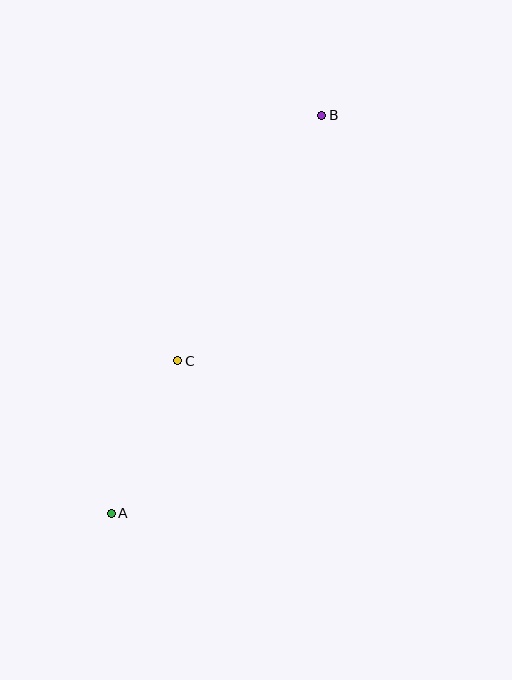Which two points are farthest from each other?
Points A and B are farthest from each other.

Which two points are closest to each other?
Points A and C are closest to each other.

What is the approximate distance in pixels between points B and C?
The distance between B and C is approximately 284 pixels.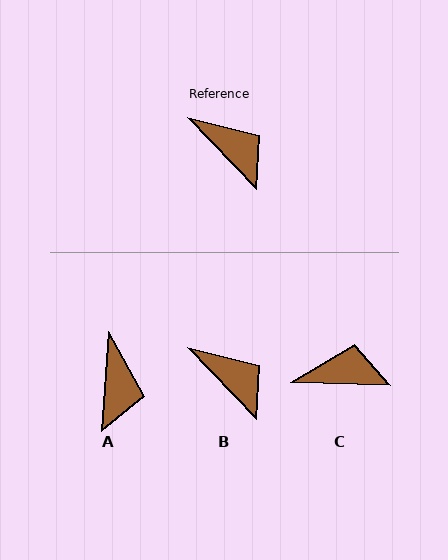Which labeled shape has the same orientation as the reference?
B.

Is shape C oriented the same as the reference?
No, it is off by about 44 degrees.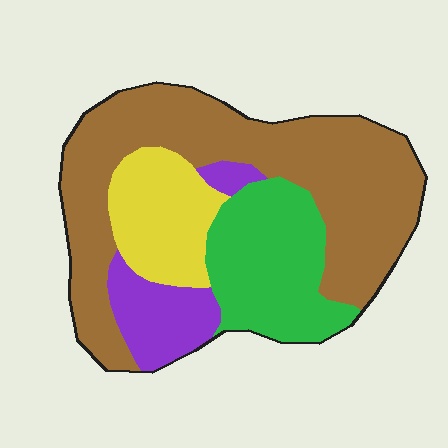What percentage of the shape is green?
Green takes up about one fifth (1/5) of the shape.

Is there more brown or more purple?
Brown.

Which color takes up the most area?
Brown, at roughly 50%.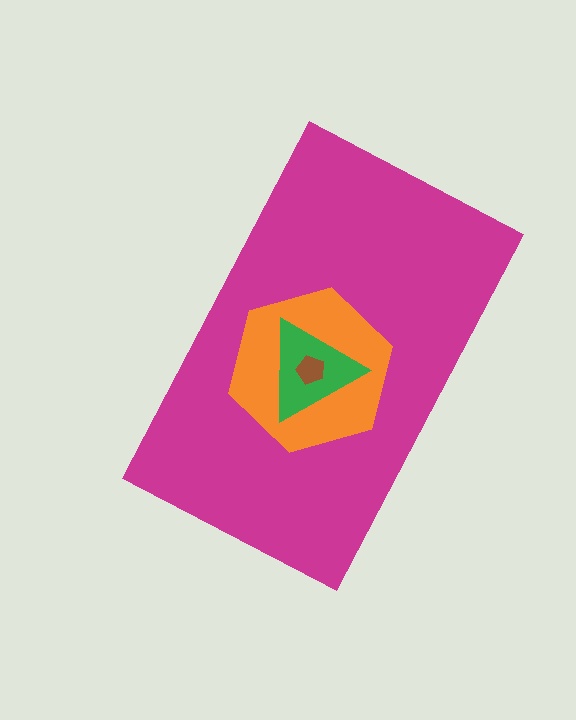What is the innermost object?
The brown pentagon.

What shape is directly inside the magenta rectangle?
The orange hexagon.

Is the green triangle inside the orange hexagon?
Yes.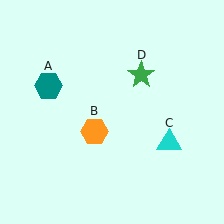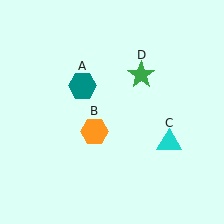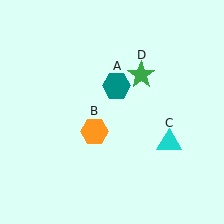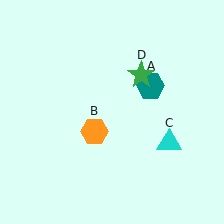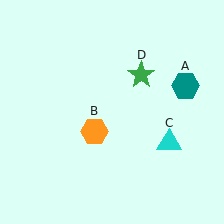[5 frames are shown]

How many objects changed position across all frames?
1 object changed position: teal hexagon (object A).